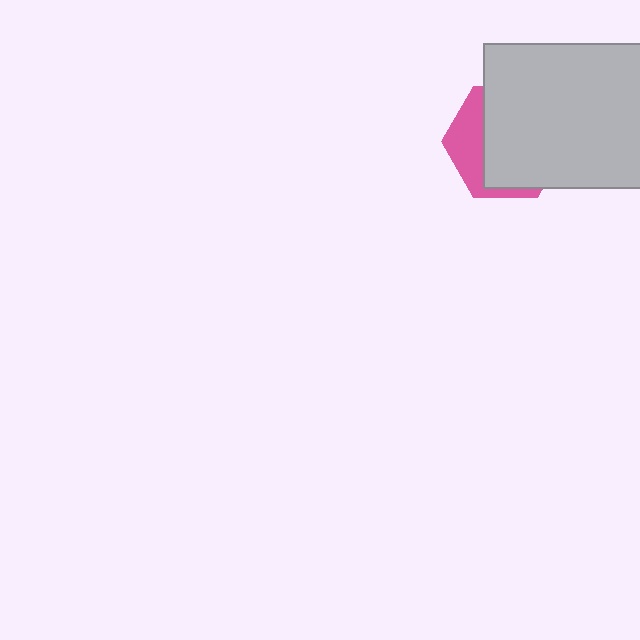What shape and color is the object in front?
The object in front is a light gray rectangle.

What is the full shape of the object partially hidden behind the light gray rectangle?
The partially hidden object is a pink hexagon.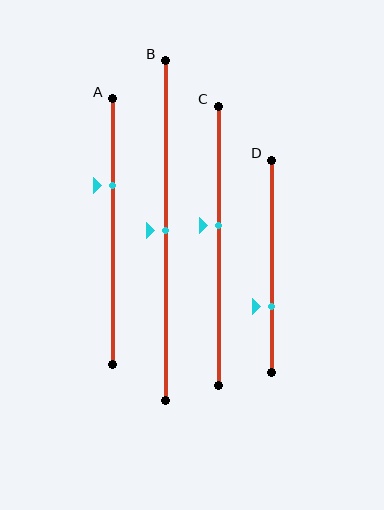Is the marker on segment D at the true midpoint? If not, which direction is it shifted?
No, the marker on segment D is shifted downward by about 19% of the segment length.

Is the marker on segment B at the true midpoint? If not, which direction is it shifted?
Yes, the marker on segment B is at the true midpoint.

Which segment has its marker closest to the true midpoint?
Segment B has its marker closest to the true midpoint.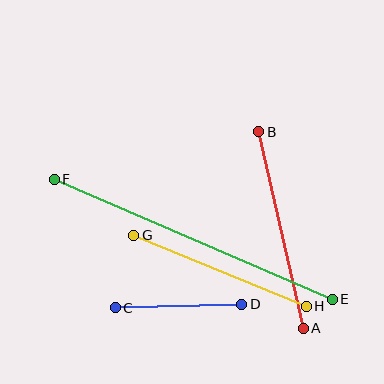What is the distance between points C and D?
The distance is approximately 126 pixels.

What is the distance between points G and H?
The distance is approximately 187 pixels.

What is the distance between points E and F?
The distance is approximately 302 pixels.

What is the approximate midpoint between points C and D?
The midpoint is at approximately (178, 306) pixels.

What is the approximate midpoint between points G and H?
The midpoint is at approximately (220, 271) pixels.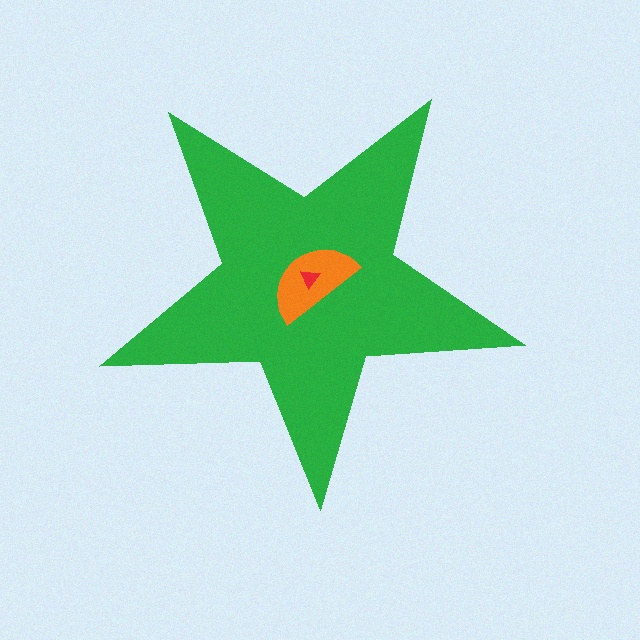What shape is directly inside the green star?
The orange semicircle.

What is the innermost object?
The red triangle.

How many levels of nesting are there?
3.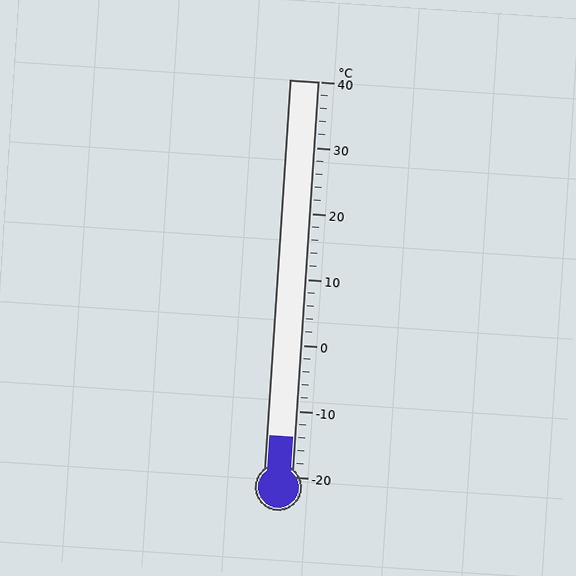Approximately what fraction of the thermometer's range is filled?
The thermometer is filled to approximately 10% of its range.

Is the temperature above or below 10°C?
The temperature is below 10°C.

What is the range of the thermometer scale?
The thermometer scale ranges from -20°C to 40°C.